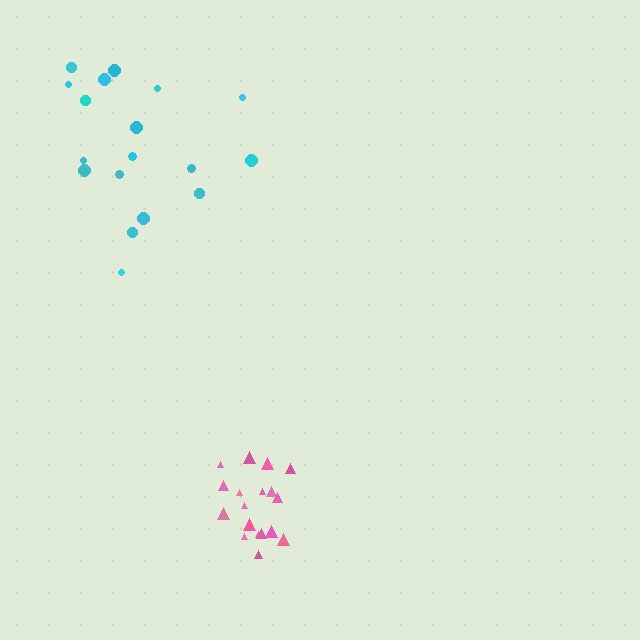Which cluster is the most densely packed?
Pink.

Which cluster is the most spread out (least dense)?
Cyan.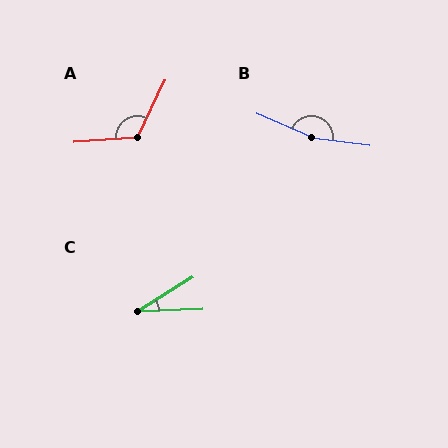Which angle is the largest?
B, at approximately 164 degrees.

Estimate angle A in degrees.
Approximately 119 degrees.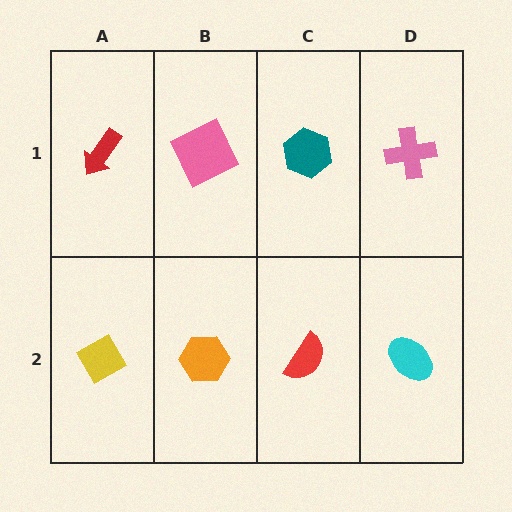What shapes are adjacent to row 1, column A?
A yellow diamond (row 2, column A), a pink square (row 1, column B).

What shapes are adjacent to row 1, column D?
A cyan ellipse (row 2, column D), a teal hexagon (row 1, column C).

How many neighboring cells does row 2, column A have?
2.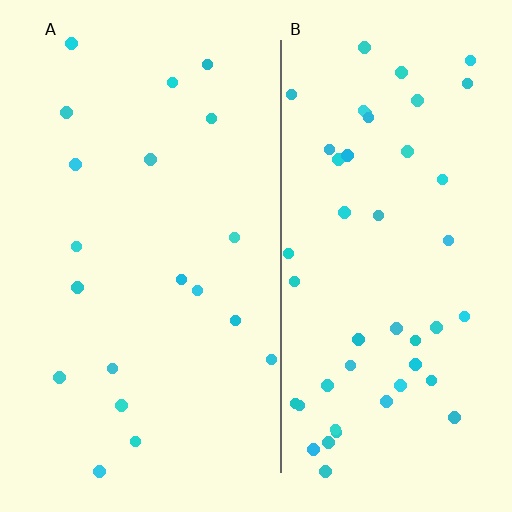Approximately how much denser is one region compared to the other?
Approximately 2.5× — region B over region A.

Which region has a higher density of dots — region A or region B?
B (the right).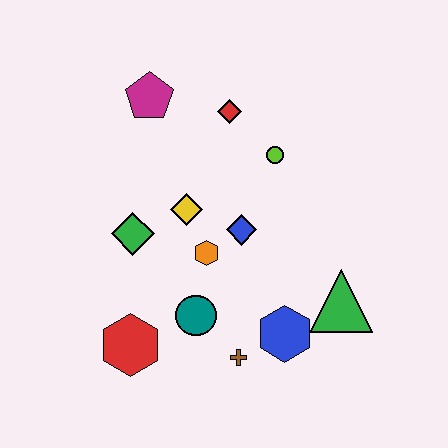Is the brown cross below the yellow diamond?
Yes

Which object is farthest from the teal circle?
The magenta pentagon is farthest from the teal circle.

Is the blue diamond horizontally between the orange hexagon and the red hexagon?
No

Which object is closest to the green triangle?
The blue hexagon is closest to the green triangle.